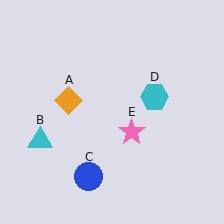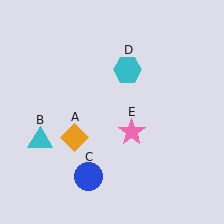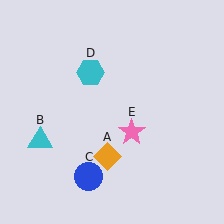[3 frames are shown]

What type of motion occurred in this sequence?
The orange diamond (object A), cyan hexagon (object D) rotated counterclockwise around the center of the scene.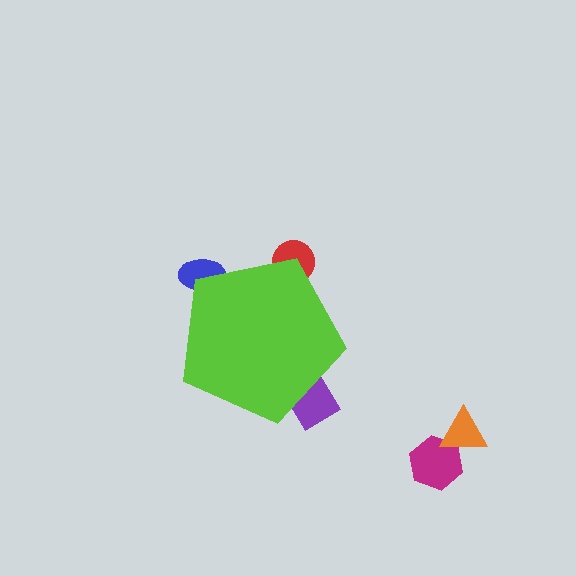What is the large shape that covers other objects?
A lime pentagon.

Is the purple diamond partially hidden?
Yes, the purple diamond is partially hidden behind the lime pentagon.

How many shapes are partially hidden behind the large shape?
3 shapes are partially hidden.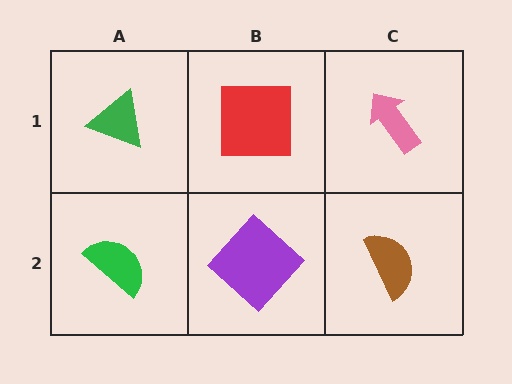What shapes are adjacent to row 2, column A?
A green triangle (row 1, column A), a purple diamond (row 2, column B).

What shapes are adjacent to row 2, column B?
A red square (row 1, column B), a green semicircle (row 2, column A), a brown semicircle (row 2, column C).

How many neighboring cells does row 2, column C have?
2.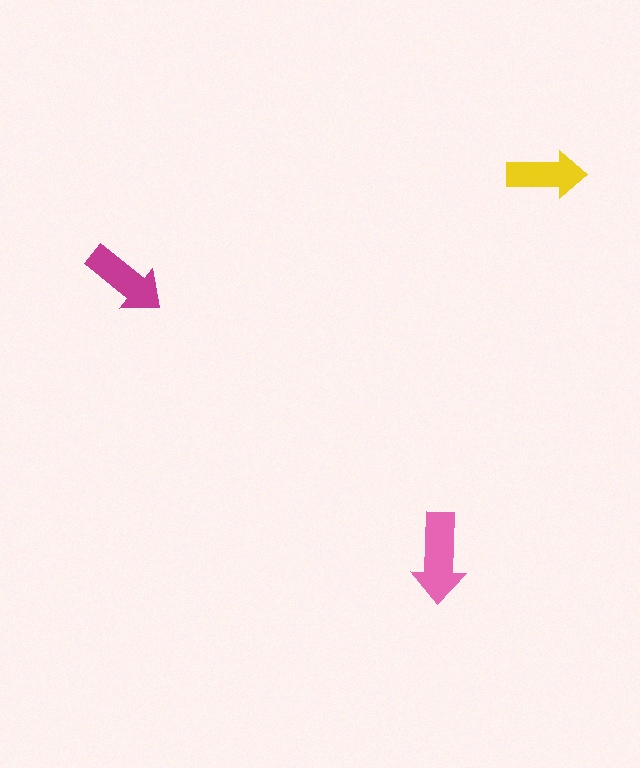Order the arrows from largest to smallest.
the pink one, the magenta one, the yellow one.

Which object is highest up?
The yellow arrow is topmost.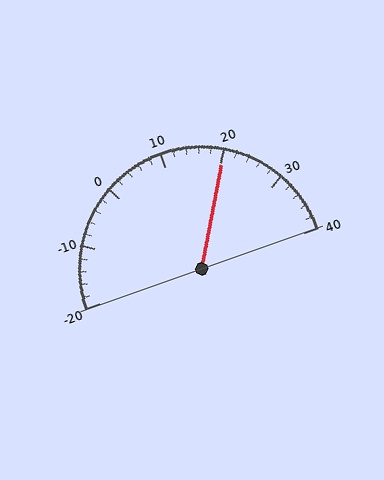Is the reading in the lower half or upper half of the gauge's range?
The reading is in the upper half of the range (-20 to 40).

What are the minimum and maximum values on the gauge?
The gauge ranges from -20 to 40.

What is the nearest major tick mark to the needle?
The nearest major tick mark is 20.